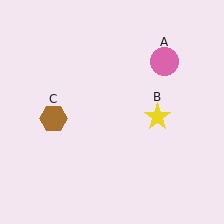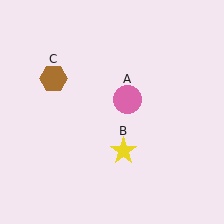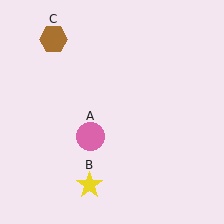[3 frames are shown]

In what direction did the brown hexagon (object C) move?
The brown hexagon (object C) moved up.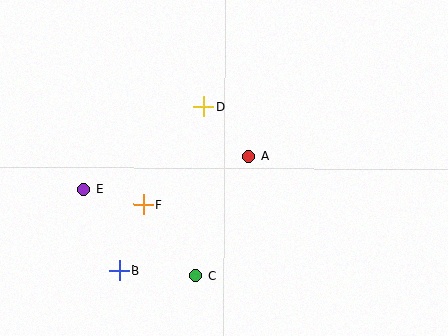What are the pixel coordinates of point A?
Point A is at (249, 156).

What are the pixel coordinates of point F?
Point F is at (143, 204).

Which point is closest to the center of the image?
Point A at (249, 156) is closest to the center.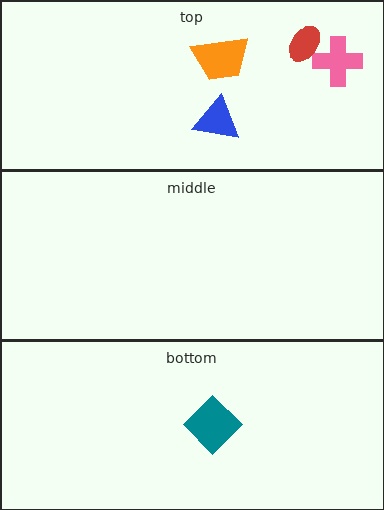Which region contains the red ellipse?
The top region.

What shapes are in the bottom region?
The teal diamond.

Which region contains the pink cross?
The top region.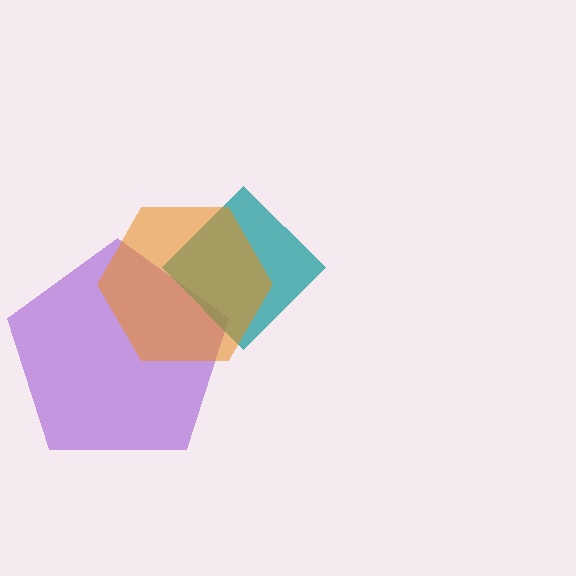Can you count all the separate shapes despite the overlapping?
Yes, there are 3 separate shapes.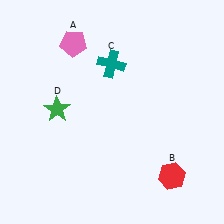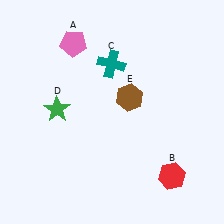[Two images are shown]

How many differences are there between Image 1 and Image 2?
There is 1 difference between the two images.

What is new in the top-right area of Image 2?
A brown hexagon (E) was added in the top-right area of Image 2.